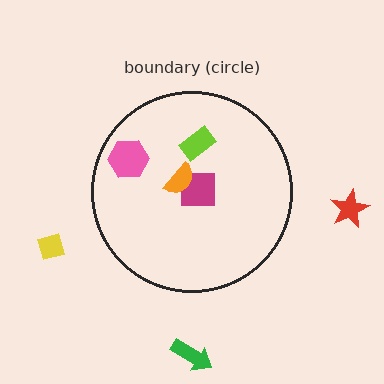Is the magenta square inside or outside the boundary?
Inside.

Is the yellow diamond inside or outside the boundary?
Outside.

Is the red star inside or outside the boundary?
Outside.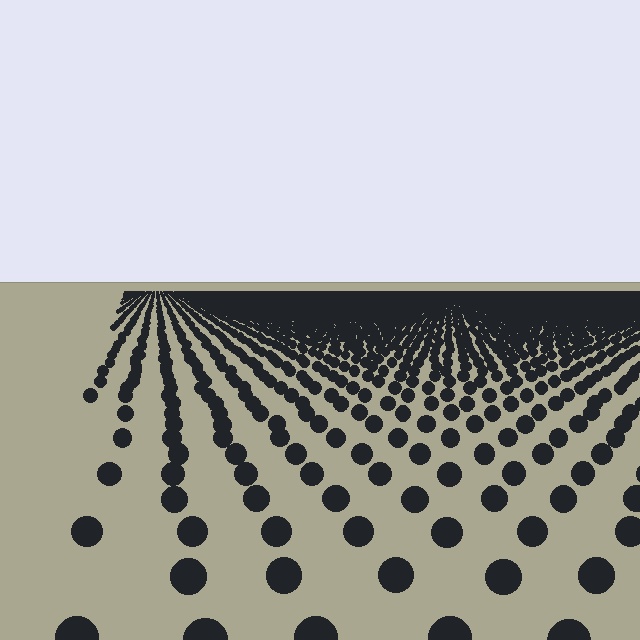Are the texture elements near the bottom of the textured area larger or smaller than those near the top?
Larger. Near the bottom, elements are closer to the viewer and appear at a bigger on-screen size.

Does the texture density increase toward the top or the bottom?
Density increases toward the top.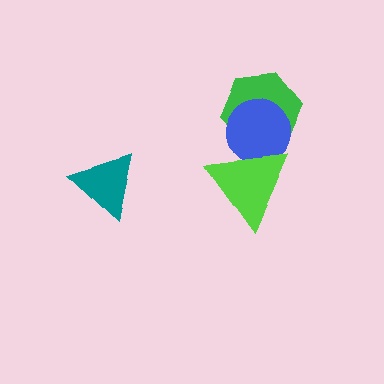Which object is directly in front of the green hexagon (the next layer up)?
The blue circle is directly in front of the green hexagon.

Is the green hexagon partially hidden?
Yes, it is partially covered by another shape.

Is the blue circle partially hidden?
Yes, it is partially covered by another shape.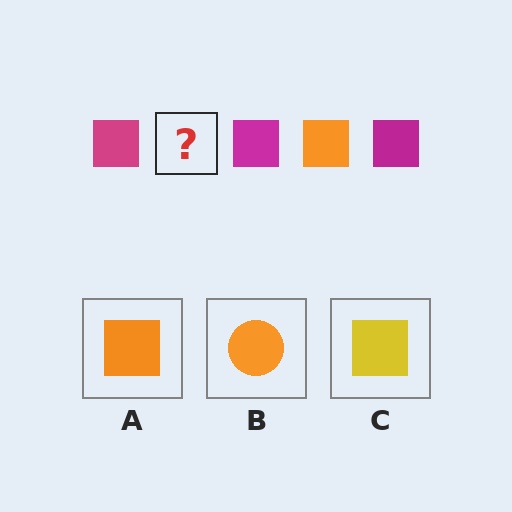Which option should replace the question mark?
Option A.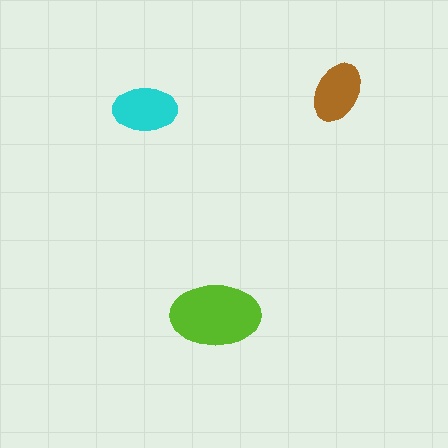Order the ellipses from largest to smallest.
the lime one, the cyan one, the brown one.